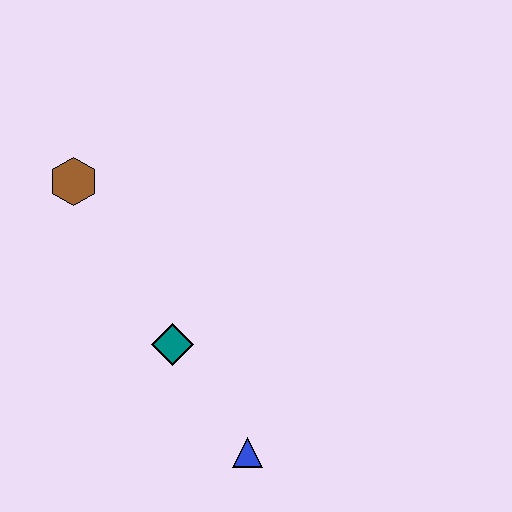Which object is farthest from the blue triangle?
The brown hexagon is farthest from the blue triangle.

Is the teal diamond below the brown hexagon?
Yes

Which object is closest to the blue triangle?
The teal diamond is closest to the blue triangle.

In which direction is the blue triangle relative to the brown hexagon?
The blue triangle is below the brown hexagon.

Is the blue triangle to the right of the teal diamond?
Yes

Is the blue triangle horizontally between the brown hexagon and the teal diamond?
No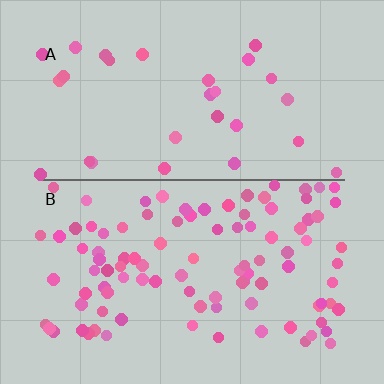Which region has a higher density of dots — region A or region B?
B (the bottom).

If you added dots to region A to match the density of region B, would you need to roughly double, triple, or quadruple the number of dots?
Approximately triple.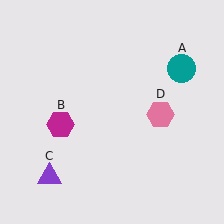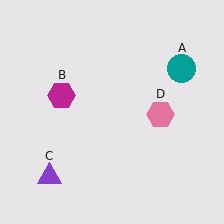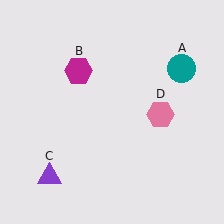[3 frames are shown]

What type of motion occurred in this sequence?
The magenta hexagon (object B) rotated clockwise around the center of the scene.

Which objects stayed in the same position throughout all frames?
Teal circle (object A) and purple triangle (object C) and pink hexagon (object D) remained stationary.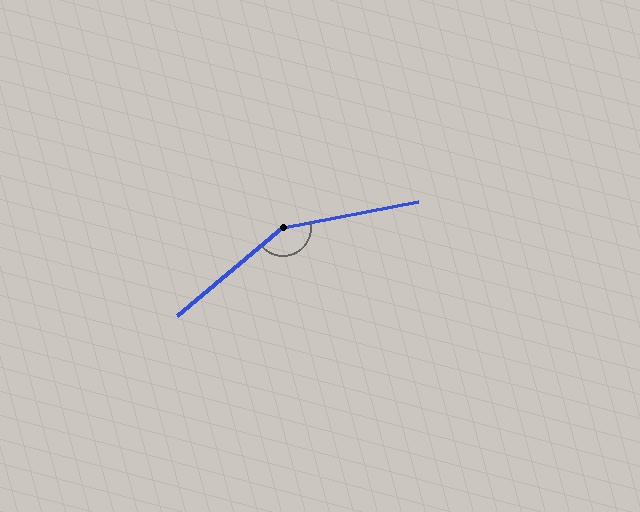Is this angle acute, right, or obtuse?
It is obtuse.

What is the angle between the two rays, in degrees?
Approximately 151 degrees.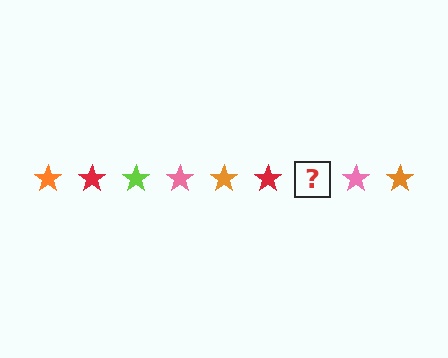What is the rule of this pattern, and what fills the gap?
The rule is that the pattern cycles through orange, red, lime, pink stars. The gap should be filled with a lime star.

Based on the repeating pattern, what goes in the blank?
The blank should be a lime star.